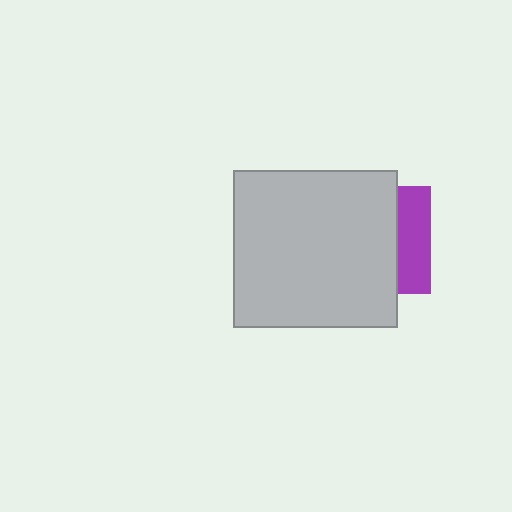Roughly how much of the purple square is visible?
A small part of it is visible (roughly 31%).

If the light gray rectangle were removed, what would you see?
You would see the complete purple square.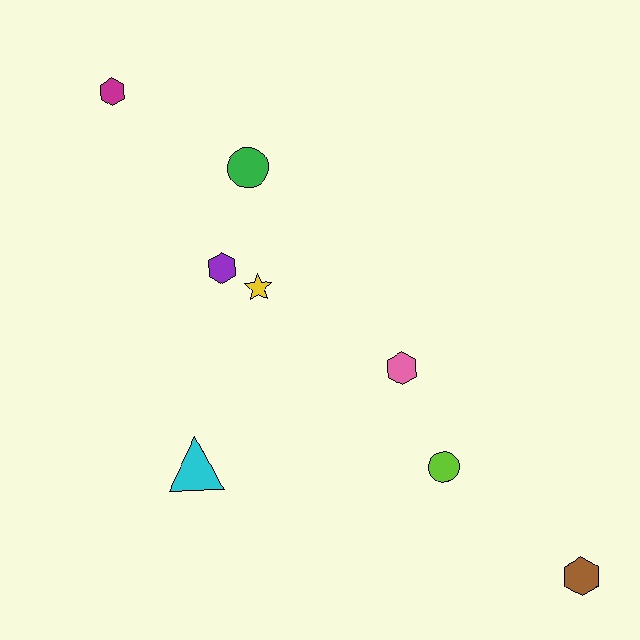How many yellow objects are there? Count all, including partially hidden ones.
There is 1 yellow object.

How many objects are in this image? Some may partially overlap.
There are 8 objects.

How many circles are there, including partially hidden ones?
There are 2 circles.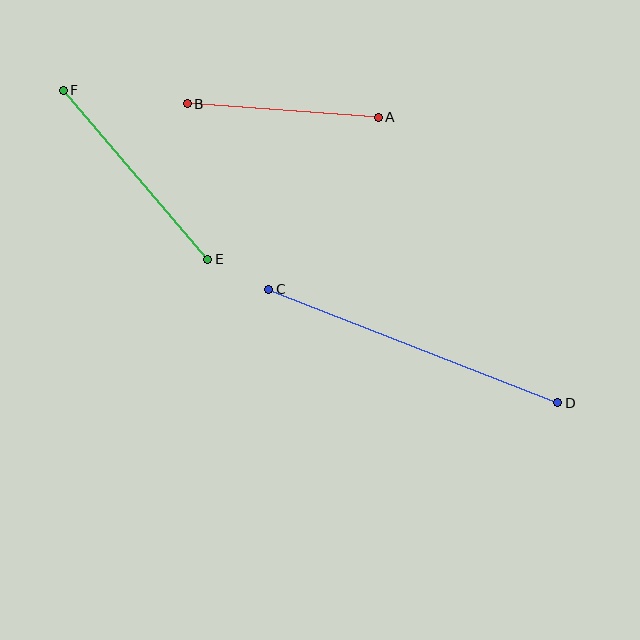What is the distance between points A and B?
The distance is approximately 191 pixels.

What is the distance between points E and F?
The distance is approximately 222 pixels.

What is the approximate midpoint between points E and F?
The midpoint is at approximately (136, 175) pixels.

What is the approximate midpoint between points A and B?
The midpoint is at approximately (283, 111) pixels.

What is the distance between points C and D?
The distance is approximately 311 pixels.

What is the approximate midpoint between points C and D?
The midpoint is at approximately (413, 346) pixels.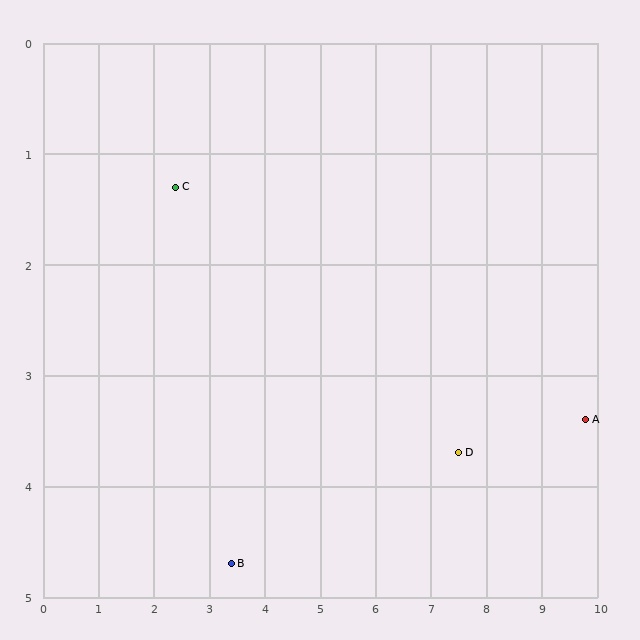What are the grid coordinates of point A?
Point A is at approximately (9.8, 3.4).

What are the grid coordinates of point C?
Point C is at approximately (2.4, 1.3).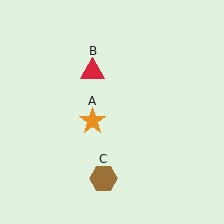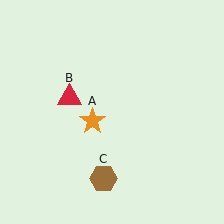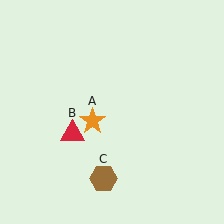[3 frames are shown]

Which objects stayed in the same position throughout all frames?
Orange star (object A) and brown hexagon (object C) remained stationary.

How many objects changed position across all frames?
1 object changed position: red triangle (object B).